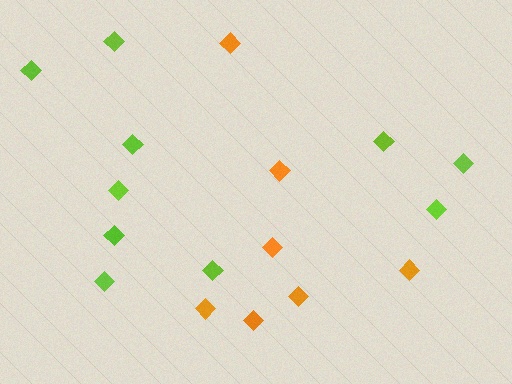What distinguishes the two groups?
There are 2 groups: one group of orange diamonds (7) and one group of lime diamonds (10).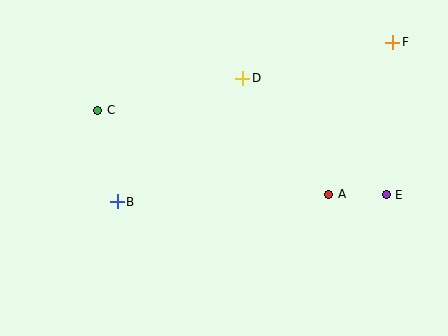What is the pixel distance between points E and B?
The distance between E and B is 269 pixels.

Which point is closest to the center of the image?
Point D at (243, 78) is closest to the center.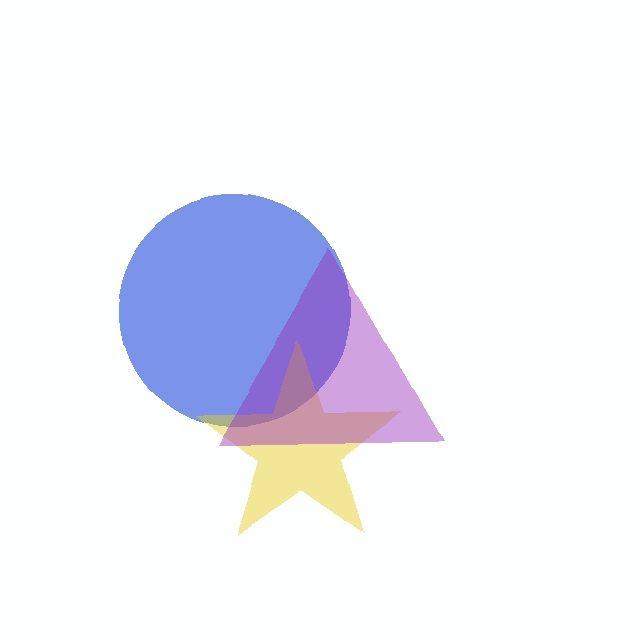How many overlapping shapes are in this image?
There are 3 overlapping shapes in the image.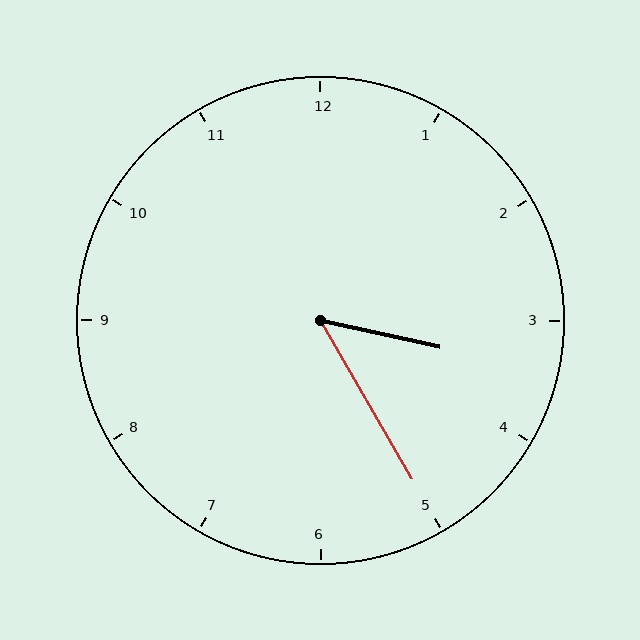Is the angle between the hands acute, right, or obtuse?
It is acute.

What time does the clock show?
3:25.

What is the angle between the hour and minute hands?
Approximately 48 degrees.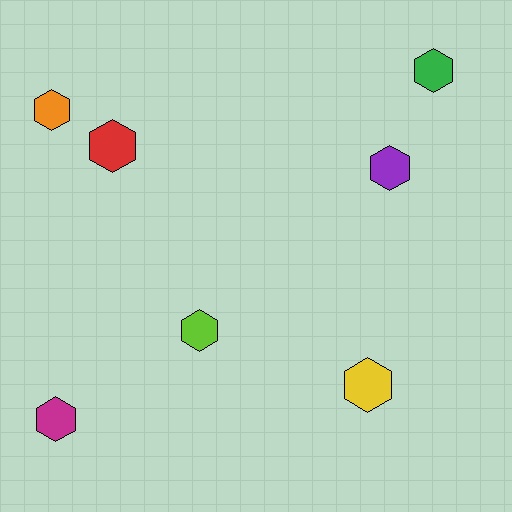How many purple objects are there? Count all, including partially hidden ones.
There is 1 purple object.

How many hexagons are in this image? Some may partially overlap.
There are 7 hexagons.